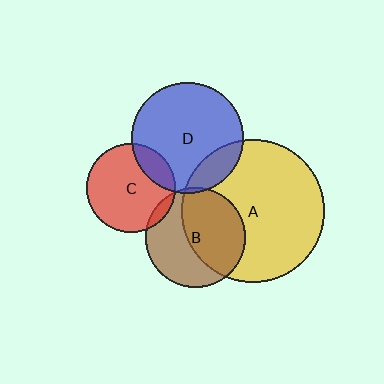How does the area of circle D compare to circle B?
Approximately 1.2 times.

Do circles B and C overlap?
Yes.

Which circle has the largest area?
Circle A (yellow).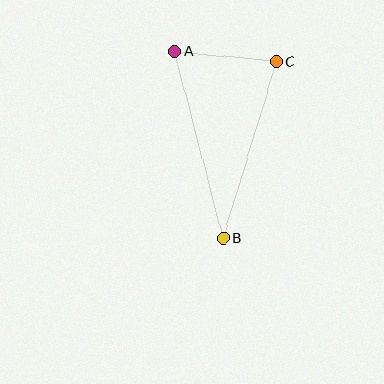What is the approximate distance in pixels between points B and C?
The distance between B and C is approximately 185 pixels.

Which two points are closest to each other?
Points A and C are closest to each other.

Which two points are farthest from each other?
Points A and B are farthest from each other.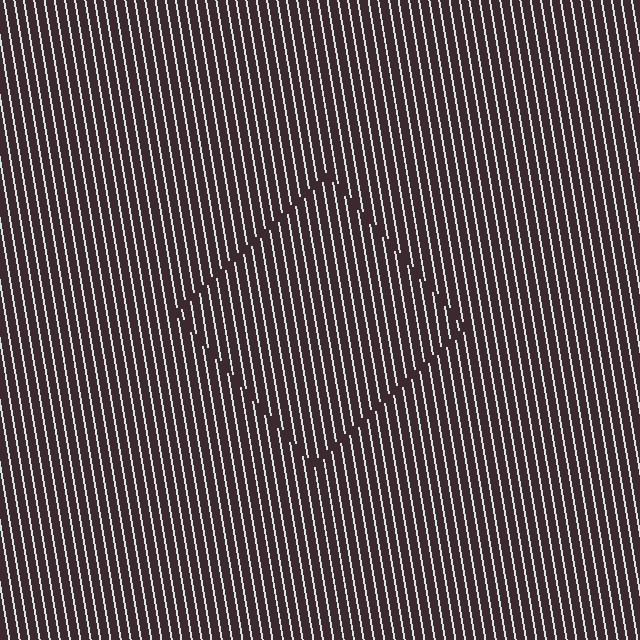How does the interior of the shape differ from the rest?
The interior of the shape contains the same grating, shifted by half a period — the contour is defined by the phase discontinuity where line-ends from the inner and outer gratings abut.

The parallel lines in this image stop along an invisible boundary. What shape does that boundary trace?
An illusory square. The interior of the shape contains the same grating, shifted by half a period — the contour is defined by the phase discontinuity where line-ends from the inner and outer gratings abut.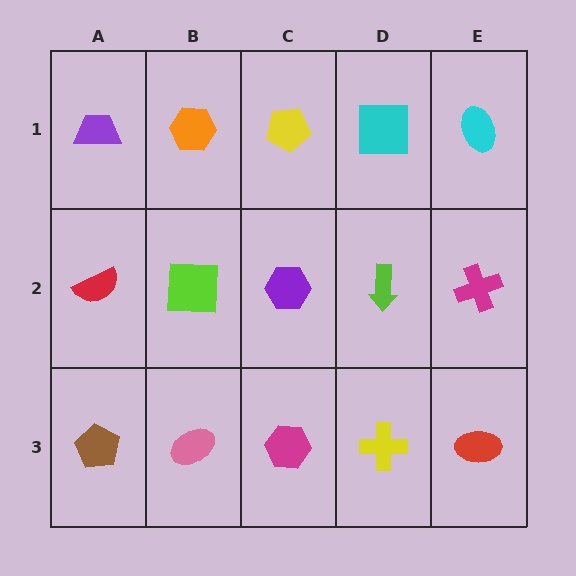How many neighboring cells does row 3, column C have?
3.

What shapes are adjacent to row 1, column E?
A magenta cross (row 2, column E), a cyan square (row 1, column D).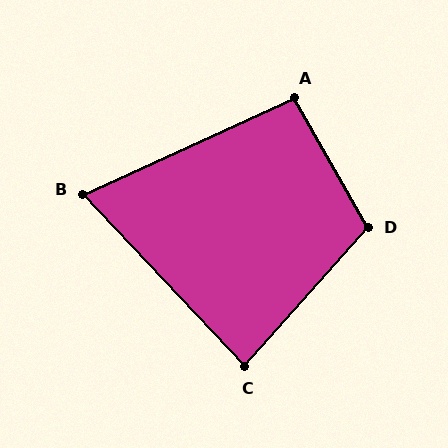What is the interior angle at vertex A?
Approximately 95 degrees (obtuse).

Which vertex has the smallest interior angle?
B, at approximately 71 degrees.